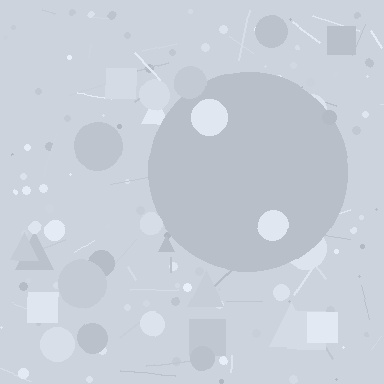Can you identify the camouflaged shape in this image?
The camouflaged shape is a circle.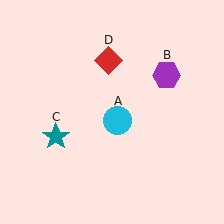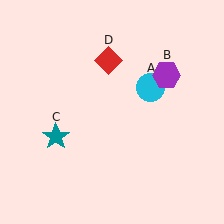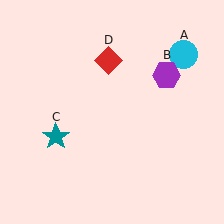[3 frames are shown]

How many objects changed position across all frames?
1 object changed position: cyan circle (object A).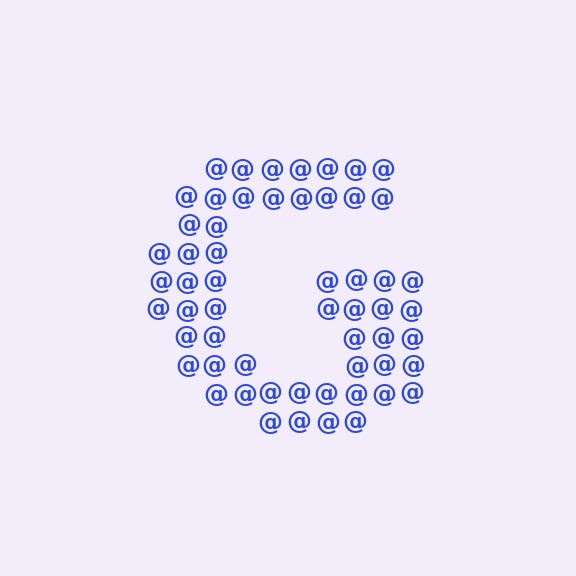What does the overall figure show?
The overall figure shows the letter G.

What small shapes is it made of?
It is made of small at signs.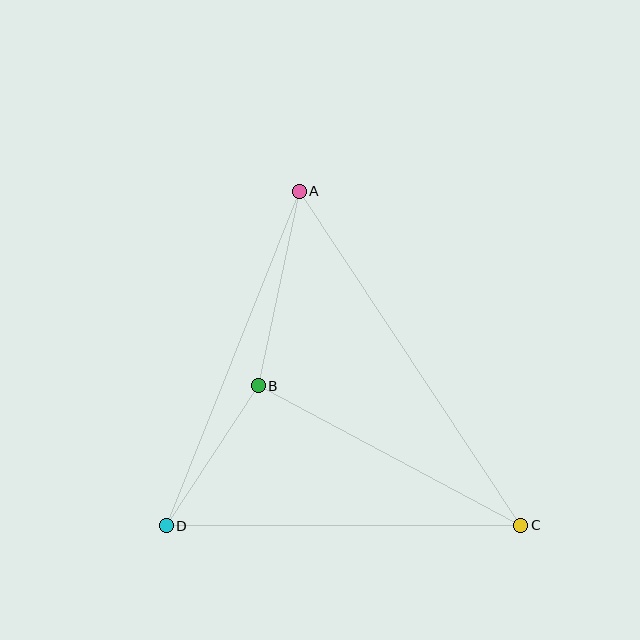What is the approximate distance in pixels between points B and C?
The distance between B and C is approximately 297 pixels.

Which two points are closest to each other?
Points B and D are closest to each other.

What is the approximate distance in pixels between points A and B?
The distance between A and B is approximately 199 pixels.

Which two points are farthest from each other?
Points A and C are farthest from each other.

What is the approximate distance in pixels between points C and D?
The distance between C and D is approximately 354 pixels.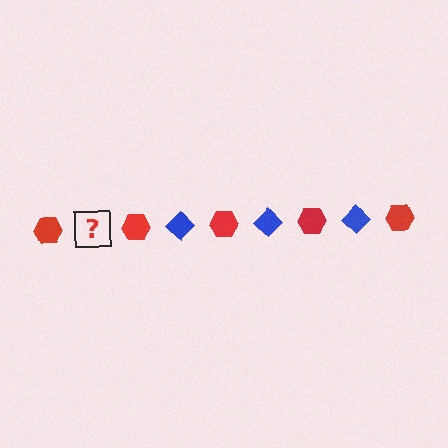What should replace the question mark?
The question mark should be replaced with a blue diamond.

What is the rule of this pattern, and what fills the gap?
The rule is that the pattern alternates between red hexagon and blue diamond. The gap should be filled with a blue diamond.